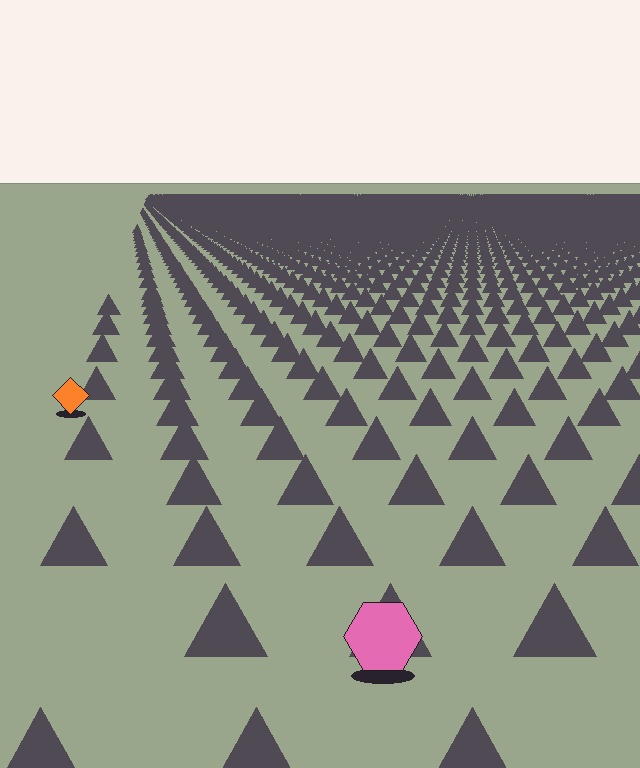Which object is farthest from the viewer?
The orange diamond is farthest from the viewer. It appears smaller and the ground texture around it is denser.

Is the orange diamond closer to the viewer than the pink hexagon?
No. The pink hexagon is closer — you can tell from the texture gradient: the ground texture is coarser near it.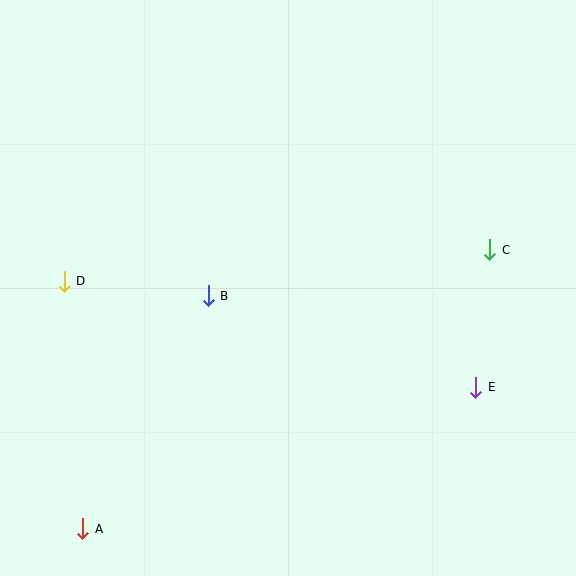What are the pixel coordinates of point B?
Point B is at (208, 296).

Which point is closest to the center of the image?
Point B at (208, 296) is closest to the center.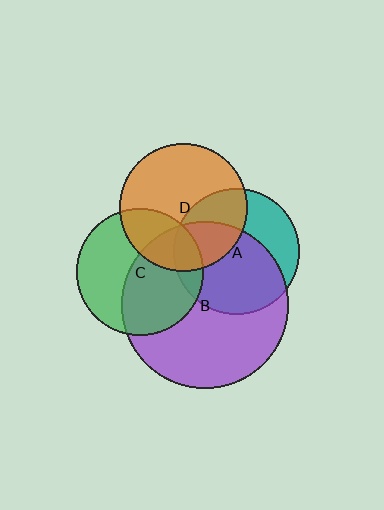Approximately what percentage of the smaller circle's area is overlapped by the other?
Approximately 50%.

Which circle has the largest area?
Circle B (purple).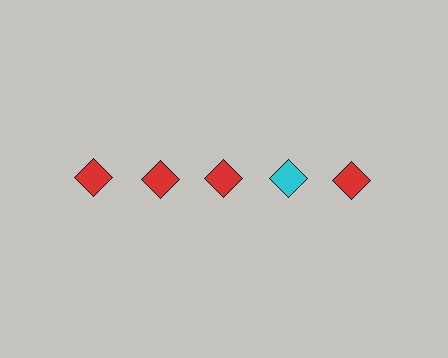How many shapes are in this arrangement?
There are 5 shapes arranged in a grid pattern.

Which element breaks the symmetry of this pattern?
The cyan diamond in the top row, second from right column breaks the symmetry. All other shapes are red diamonds.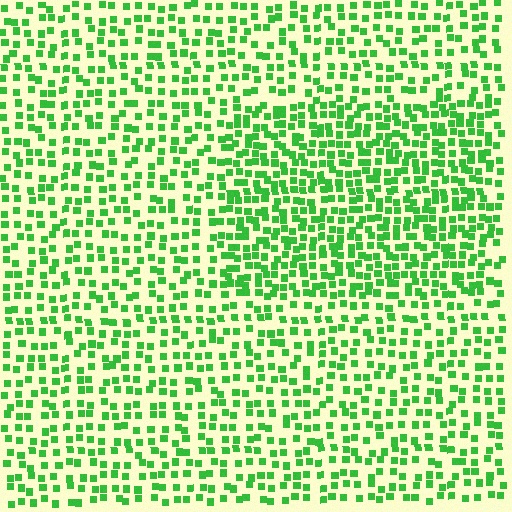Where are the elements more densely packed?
The elements are more densely packed inside the rectangle boundary.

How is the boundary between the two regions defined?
The boundary is defined by a change in element density (approximately 1.7x ratio). All elements are the same color, size, and shape.